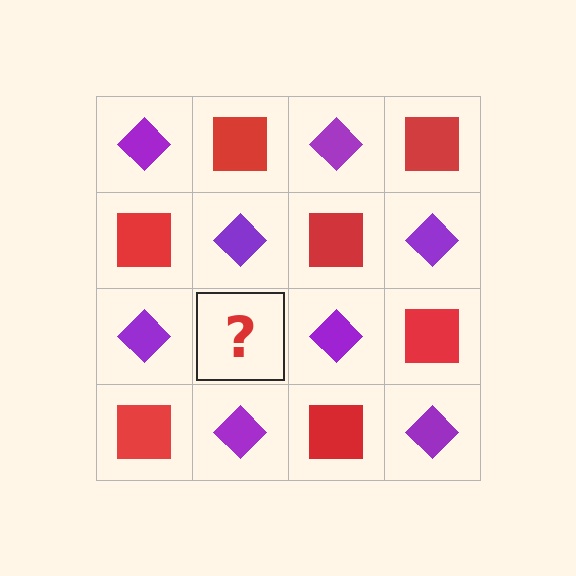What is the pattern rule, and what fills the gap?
The rule is that it alternates purple diamond and red square in a checkerboard pattern. The gap should be filled with a red square.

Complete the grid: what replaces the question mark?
The question mark should be replaced with a red square.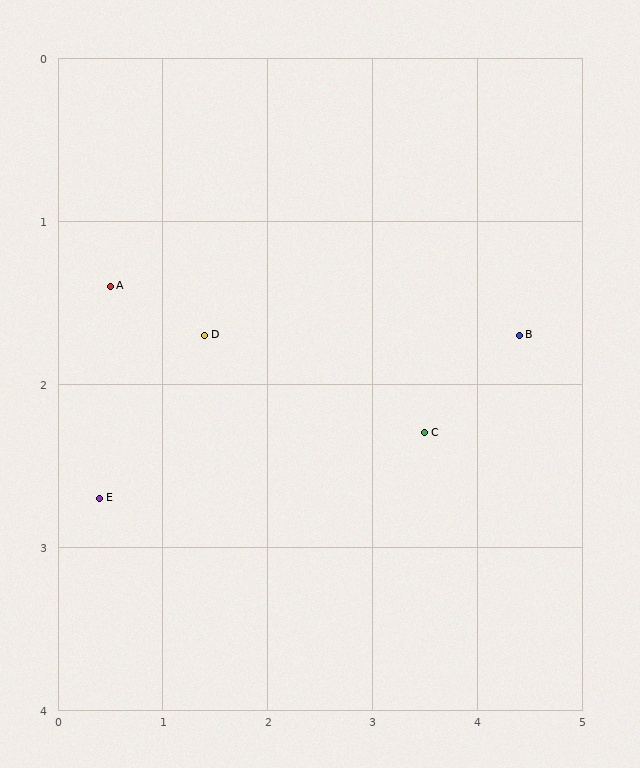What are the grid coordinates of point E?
Point E is at approximately (0.4, 2.7).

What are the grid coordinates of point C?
Point C is at approximately (3.5, 2.3).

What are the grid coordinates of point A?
Point A is at approximately (0.5, 1.4).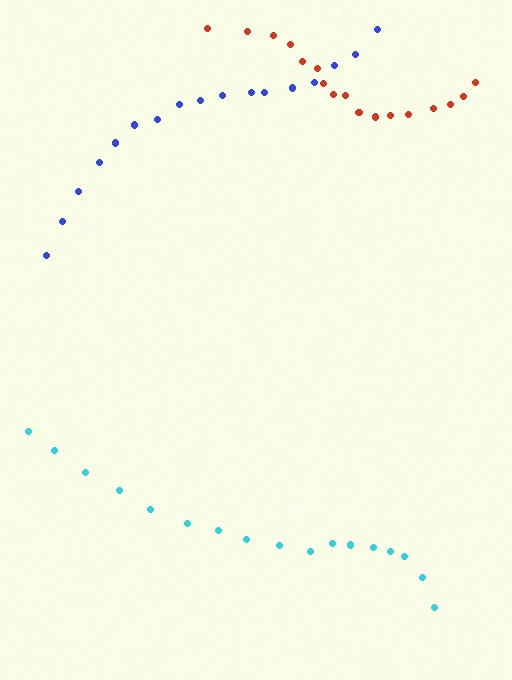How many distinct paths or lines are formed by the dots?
There are 3 distinct paths.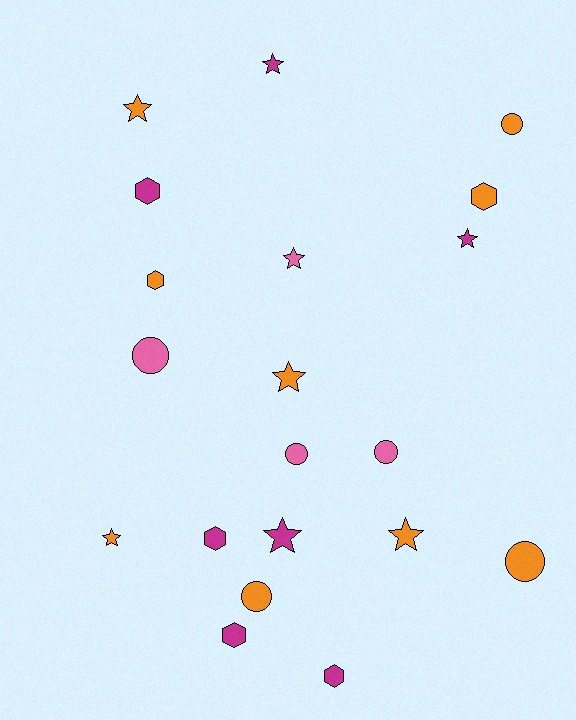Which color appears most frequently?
Orange, with 9 objects.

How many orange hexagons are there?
There are 2 orange hexagons.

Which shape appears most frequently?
Star, with 8 objects.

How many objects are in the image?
There are 20 objects.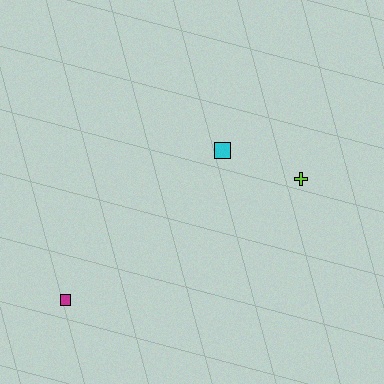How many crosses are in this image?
There is 1 cross.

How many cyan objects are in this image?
There is 1 cyan object.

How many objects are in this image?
There are 3 objects.